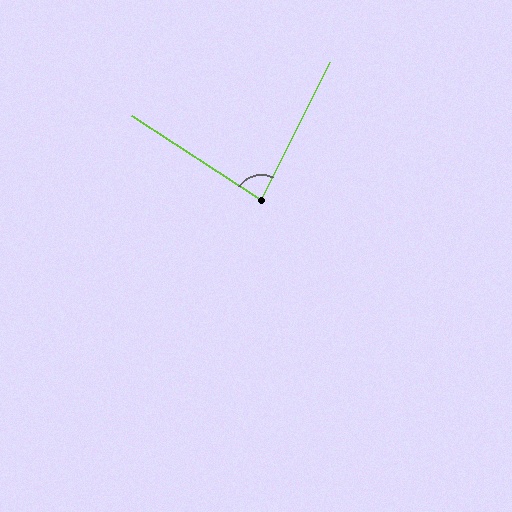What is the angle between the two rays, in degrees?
Approximately 83 degrees.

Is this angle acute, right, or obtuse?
It is acute.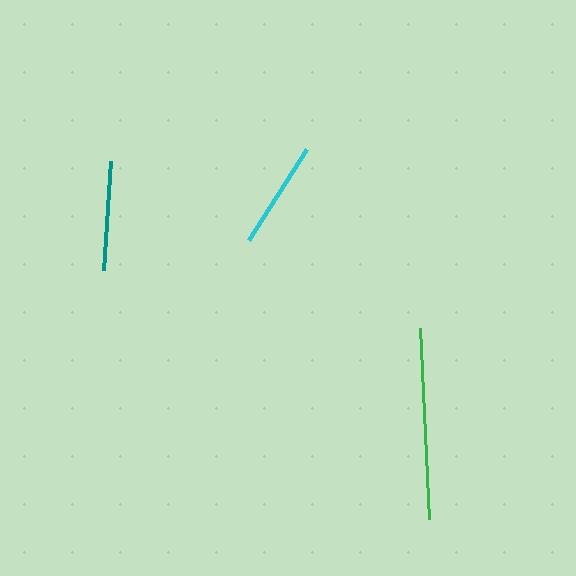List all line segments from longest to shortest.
From longest to shortest: green, teal, cyan.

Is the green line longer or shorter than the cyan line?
The green line is longer than the cyan line.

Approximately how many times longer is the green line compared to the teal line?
The green line is approximately 1.7 times the length of the teal line.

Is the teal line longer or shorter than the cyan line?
The teal line is longer than the cyan line.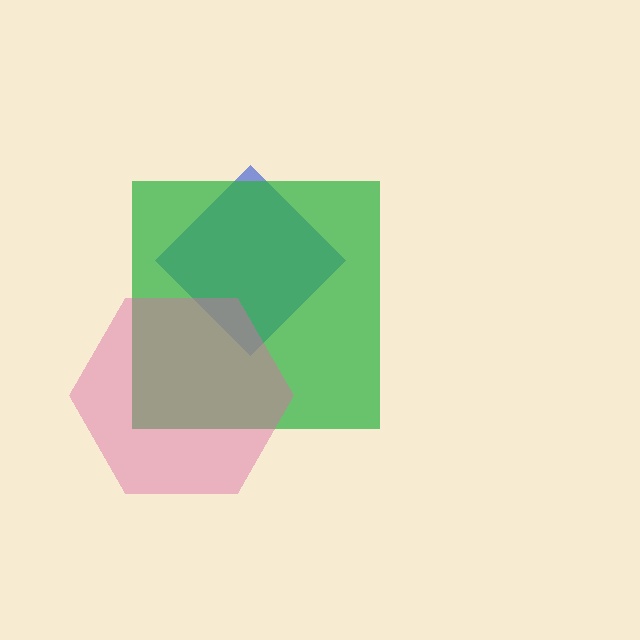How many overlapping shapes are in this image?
There are 3 overlapping shapes in the image.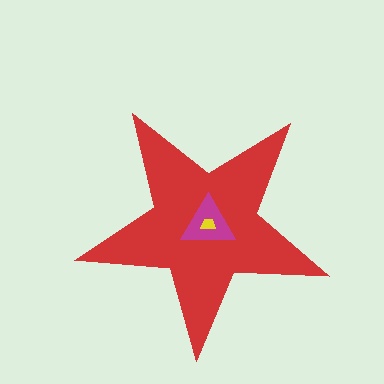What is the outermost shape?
The red star.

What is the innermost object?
The yellow trapezoid.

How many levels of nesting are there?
3.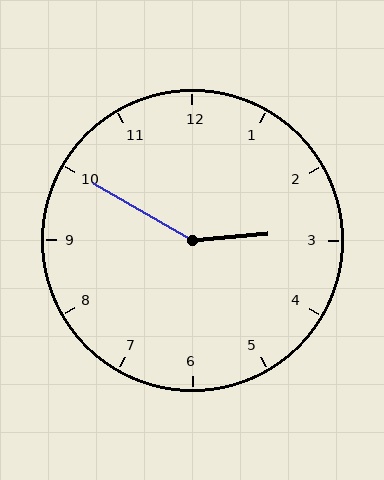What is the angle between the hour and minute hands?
Approximately 145 degrees.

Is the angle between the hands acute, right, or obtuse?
It is obtuse.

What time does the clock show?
2:50.